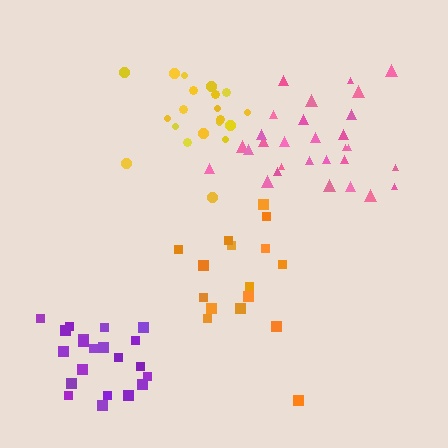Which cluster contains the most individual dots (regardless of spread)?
Pink (29).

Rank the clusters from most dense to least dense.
yellow, purple, pink, orange.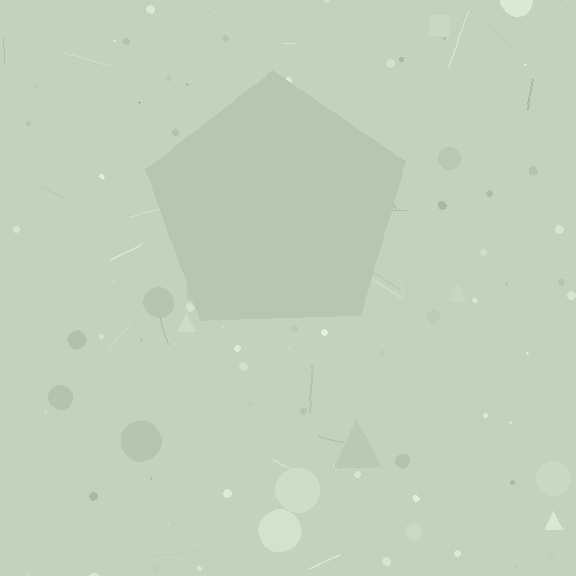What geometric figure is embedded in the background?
A pentagon is embedded in the background.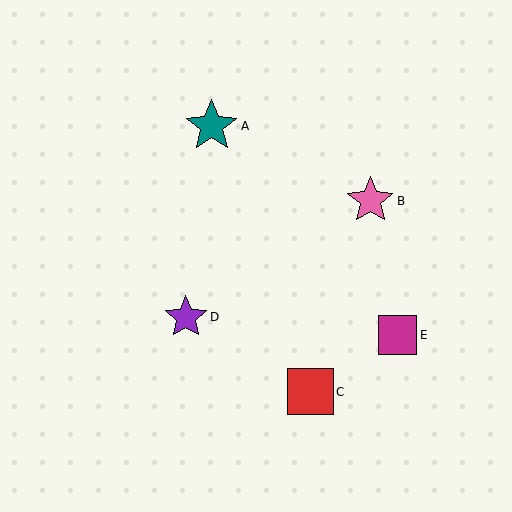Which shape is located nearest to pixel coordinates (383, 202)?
The pink star (labeled B) at (370, 201) is nearest to that location.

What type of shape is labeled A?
Shape A is a teal star.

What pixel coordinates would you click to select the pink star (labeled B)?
Click at (370, 201) to select the pink star B.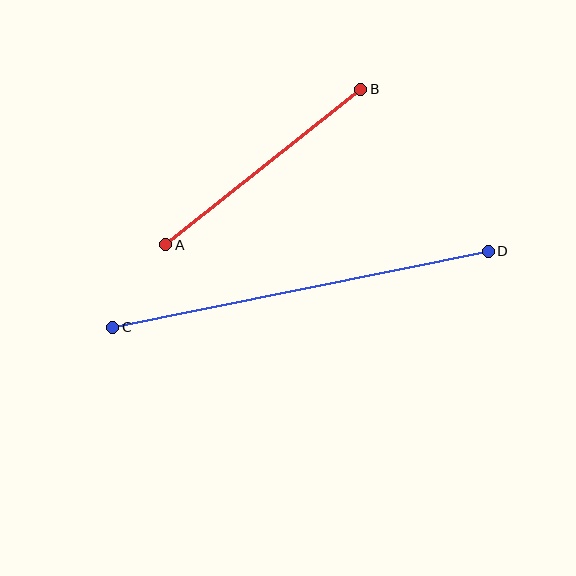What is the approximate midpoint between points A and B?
The midpoint is at approximately (263, 167) pixels.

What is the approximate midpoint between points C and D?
The midpoint is at approximately (301, 289) pixels.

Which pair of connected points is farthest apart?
Points C and D are farthest apart.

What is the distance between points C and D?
The distance is approximately 383 pixels.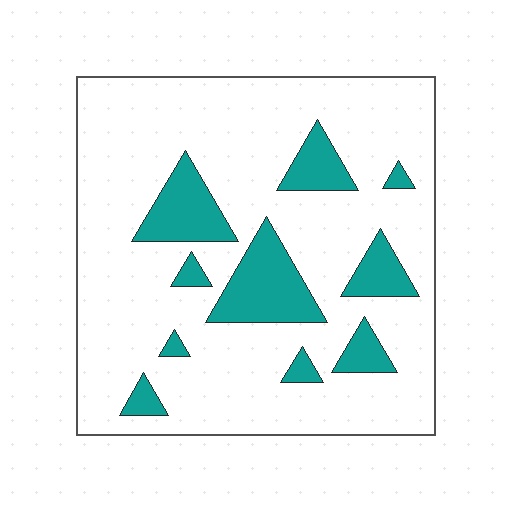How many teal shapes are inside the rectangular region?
10.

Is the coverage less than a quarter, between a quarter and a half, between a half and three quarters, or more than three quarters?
Less than a quarter.